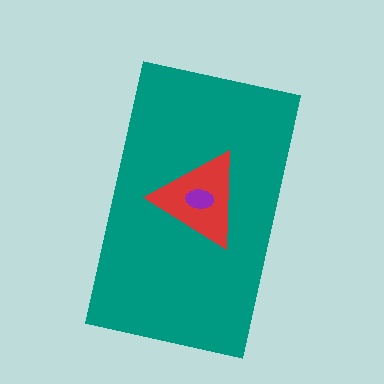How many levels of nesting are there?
3.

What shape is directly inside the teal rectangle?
The red triangle.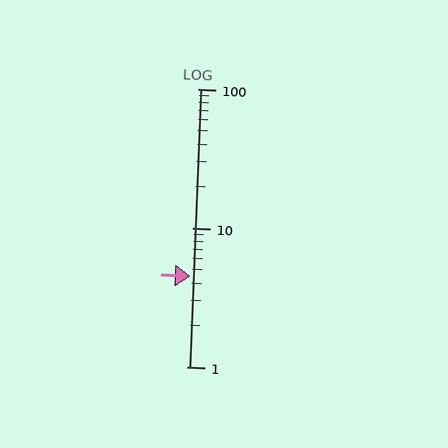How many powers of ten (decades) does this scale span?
The scale spans 2 decades, from 1 to 100.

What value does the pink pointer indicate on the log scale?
The pointer indicates approximately 4.5.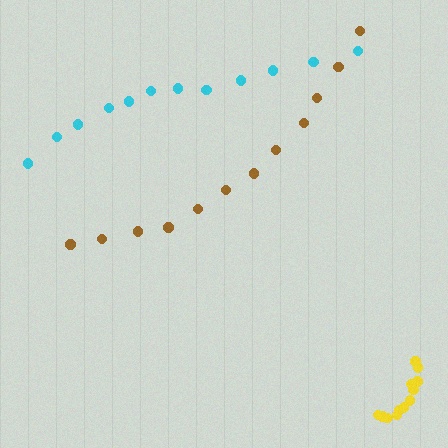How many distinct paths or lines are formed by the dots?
There are 3 distinct paths.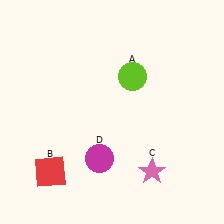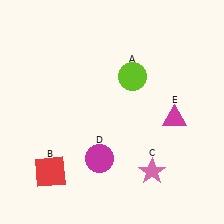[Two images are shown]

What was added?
A magenta triangle (E) was added in Image 2.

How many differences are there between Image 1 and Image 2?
There is 1 difference between the two images.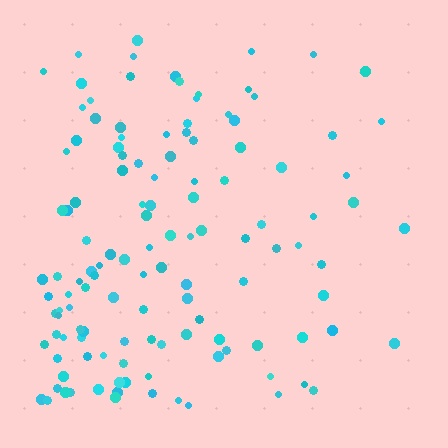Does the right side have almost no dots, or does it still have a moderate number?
Still a moderate number, just noticeably fewer than the left.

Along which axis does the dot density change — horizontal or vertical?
Horizontal.